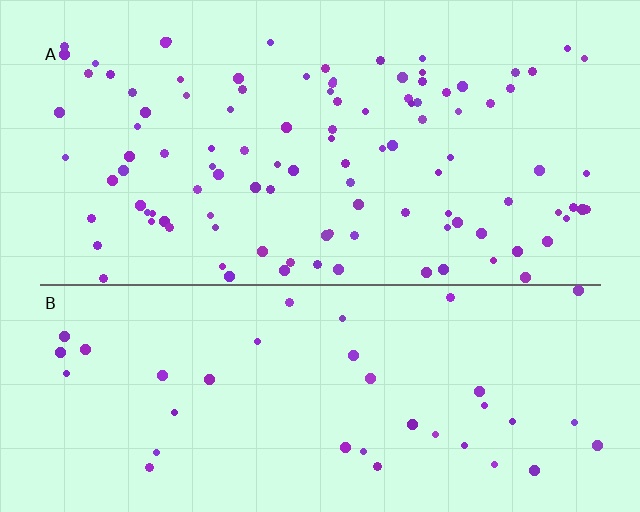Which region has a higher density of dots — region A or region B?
A (the top).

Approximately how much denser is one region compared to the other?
Approximately 2.8× — region A over region B.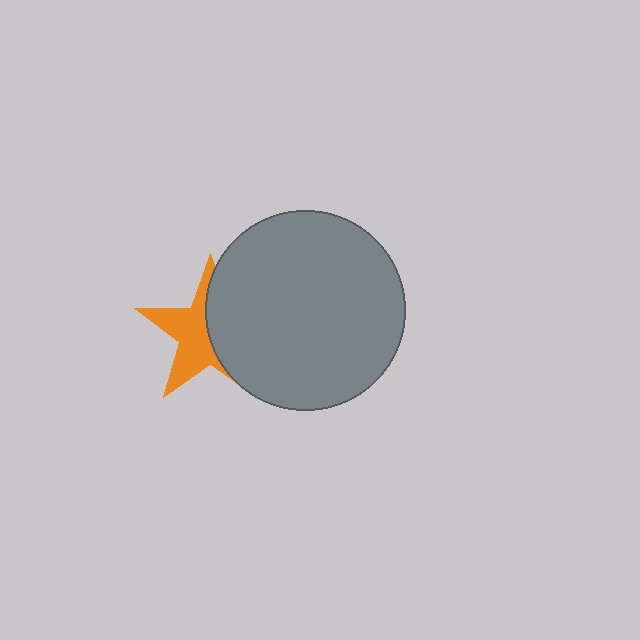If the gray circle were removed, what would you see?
You would see the complete orange star.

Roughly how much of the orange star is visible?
About half of it is visible (roughly 51%).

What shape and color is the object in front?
The object in front is a gray circle.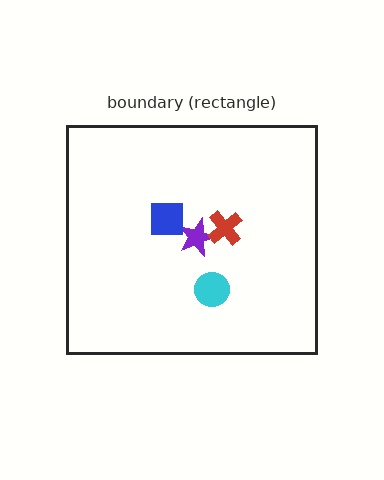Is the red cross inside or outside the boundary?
Inside.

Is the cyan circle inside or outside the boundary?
Inside.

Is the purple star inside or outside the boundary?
Inside.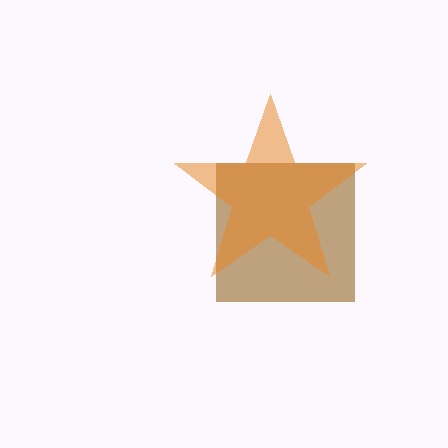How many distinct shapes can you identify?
There are 2 distinct shapes: a brown square, an orange star.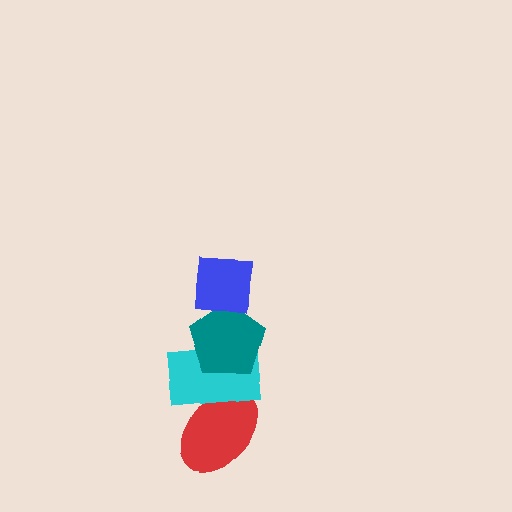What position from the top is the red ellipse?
The red ellipse is 4th from the top.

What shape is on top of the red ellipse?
The cyan rectangle is on top of the red ellipse.